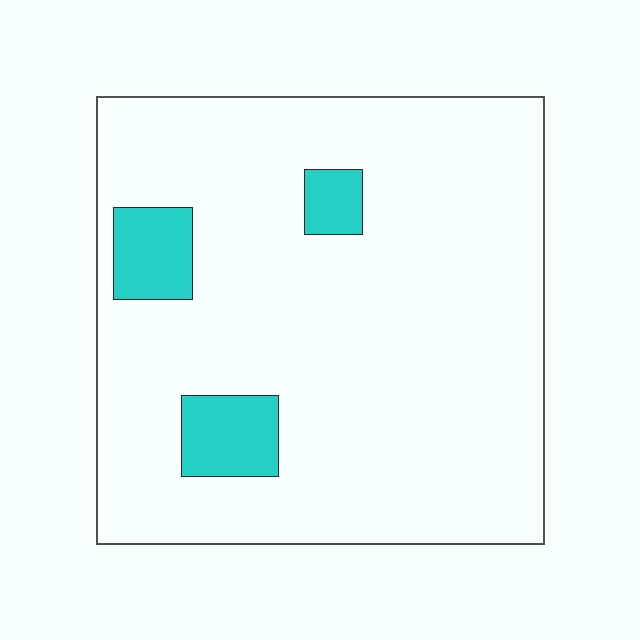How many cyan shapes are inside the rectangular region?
3.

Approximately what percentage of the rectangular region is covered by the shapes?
Approximately 10%.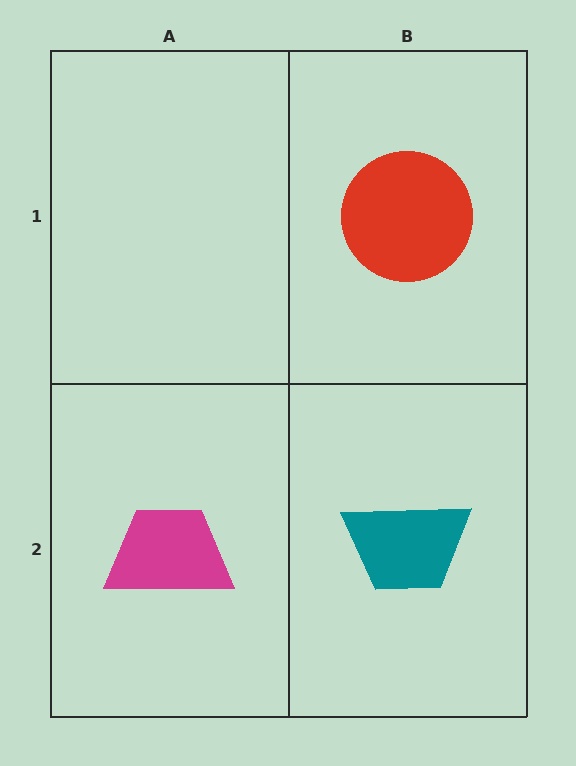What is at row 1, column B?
A red circle.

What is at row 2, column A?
A magenta trapezoid.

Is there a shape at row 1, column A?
No, that cell is empty.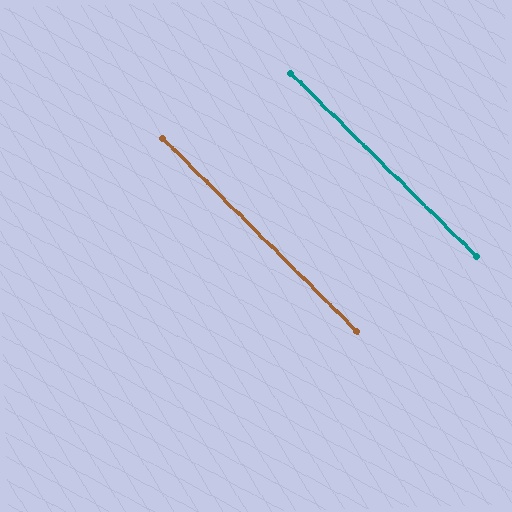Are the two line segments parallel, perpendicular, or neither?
Parallel — their directions differ by only 0.2°.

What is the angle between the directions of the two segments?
Approximately 0 degrees.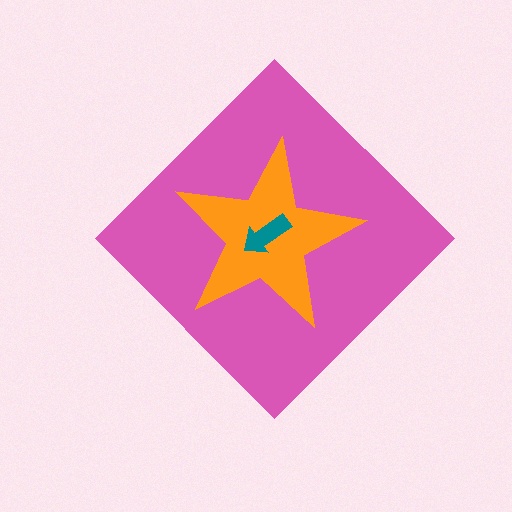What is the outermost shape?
The pink diamond.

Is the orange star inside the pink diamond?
Yes.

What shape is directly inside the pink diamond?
The orange star.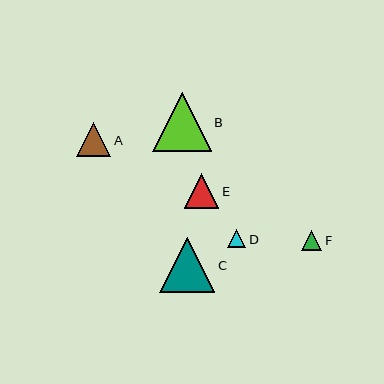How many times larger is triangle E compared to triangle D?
Triangle E is approximately 1.9 times the size of triangle D.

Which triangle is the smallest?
Triangle D is the smallest with a size of approximately 18 pixels.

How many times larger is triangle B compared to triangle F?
Triangle B is approximately 2.9 times the size of triangle F.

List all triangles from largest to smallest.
From largest to smallest: B, C, E, A, F, D.